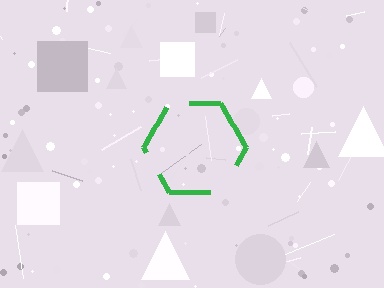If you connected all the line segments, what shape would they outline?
They would outline a hexagon.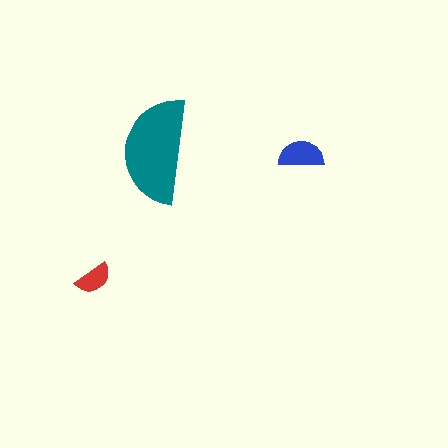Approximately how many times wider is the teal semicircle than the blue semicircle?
About 2.5 times wider.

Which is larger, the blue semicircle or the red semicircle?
The blue one.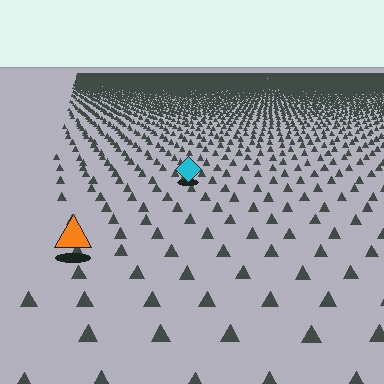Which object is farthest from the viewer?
The cyan diamond is farthest from the viewer. It appears smaller and the ground texture around it is denser.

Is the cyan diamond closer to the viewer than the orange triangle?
No. The orange triangle is closer — you can tell from the texture gradient: the ground texture is coarser near it.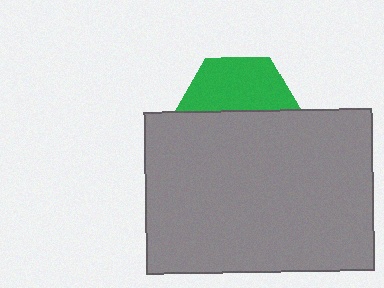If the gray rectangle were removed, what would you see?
You would see the complete green hexagon.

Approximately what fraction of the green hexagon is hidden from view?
Roughly 53% of the green hexagon is hidden behind the gray rectangle.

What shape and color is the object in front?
The object in front is a gray rectangle.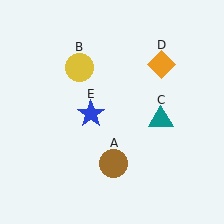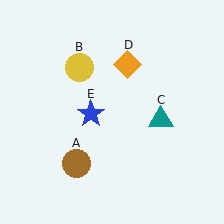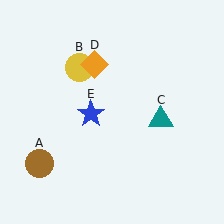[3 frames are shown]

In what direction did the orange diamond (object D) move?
The orange diamond (object D) moved left.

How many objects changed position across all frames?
2 objects changed position: brown circle (object A), orange diamond (object D).